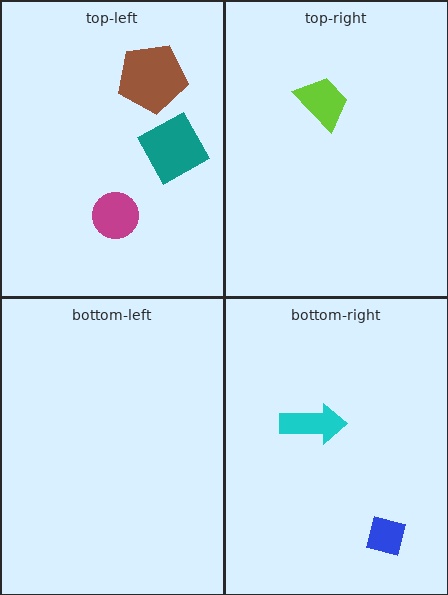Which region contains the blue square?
The bottom-right region.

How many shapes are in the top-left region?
3.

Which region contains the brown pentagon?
The top-left region.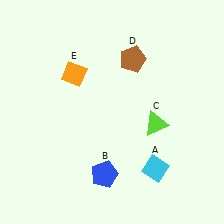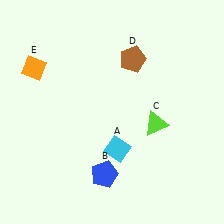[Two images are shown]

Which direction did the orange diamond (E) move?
The orange diamond (E) moved left.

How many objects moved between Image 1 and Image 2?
2 objects moved between the two images.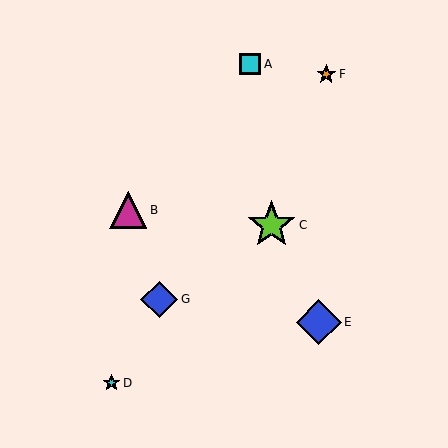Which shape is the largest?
The lime star (labeled C) is the largest.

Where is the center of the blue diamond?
The center of the blue diamond is at (159, 299).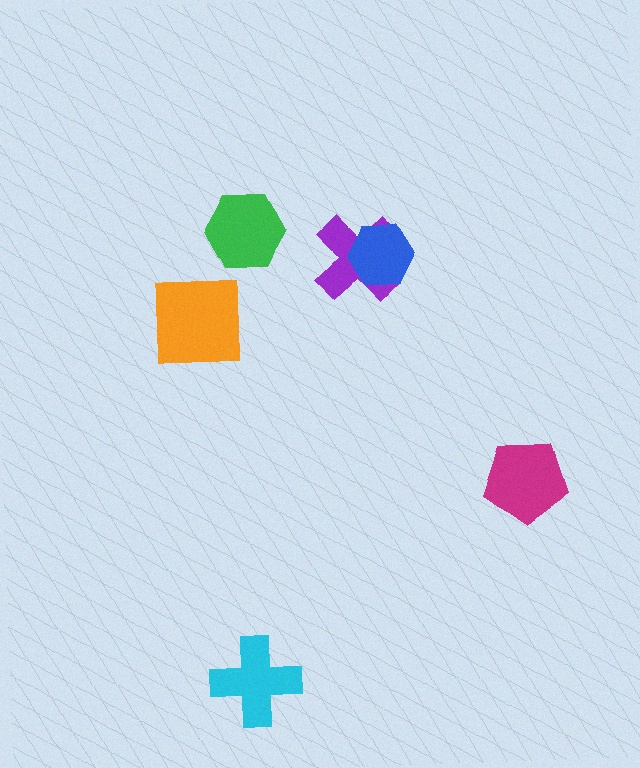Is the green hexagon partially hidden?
No, no other shape covers it.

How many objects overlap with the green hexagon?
0 objects overlap with the green hexagon.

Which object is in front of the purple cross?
The blue hexagon is in front of the purple cross.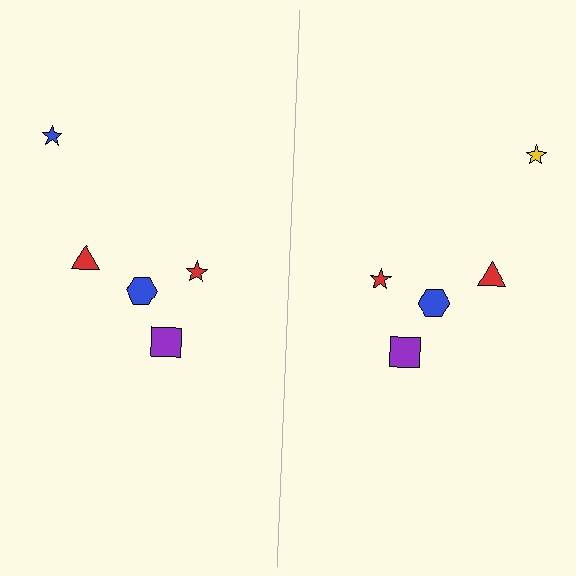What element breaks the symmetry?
The yellow star on the right side breaks the symmetry — its mirror counterpart is blue.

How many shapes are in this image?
There are 10 shapes in this image.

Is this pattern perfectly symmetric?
No, the pattern is not perfectly symmetric. The yellow star on the right side breaks the symmetry — its mirror counterpart is blue.